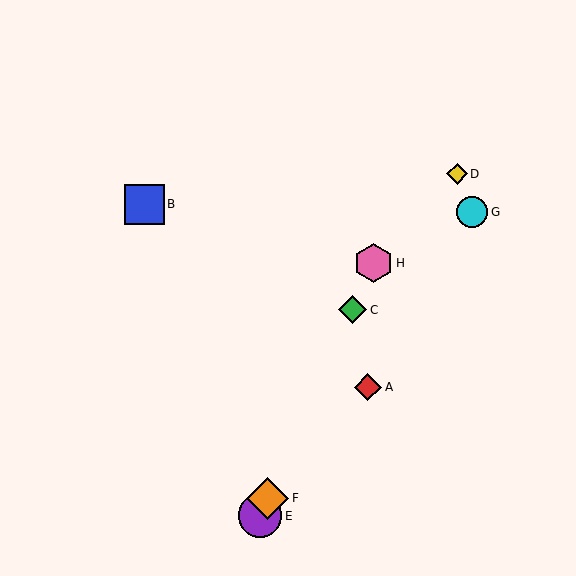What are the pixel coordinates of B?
Object B is at (144, 204).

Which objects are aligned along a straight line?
Objects C, E, F, H are aligned along a straight line.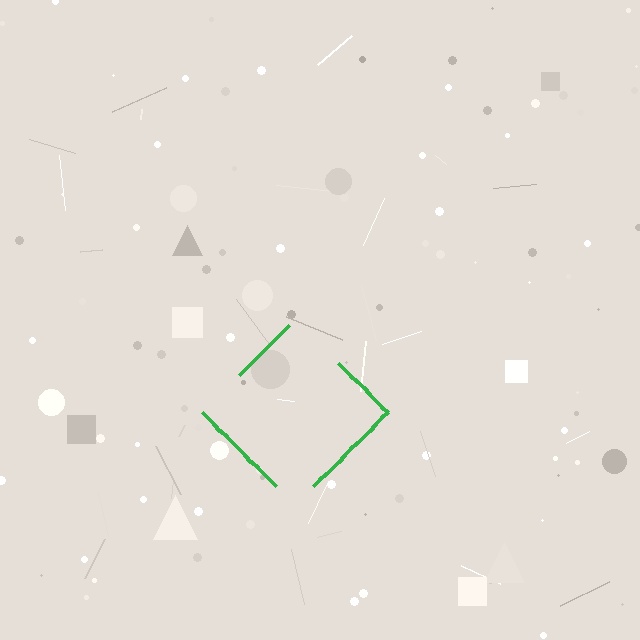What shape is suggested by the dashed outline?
The dashed outline suggests a diamond.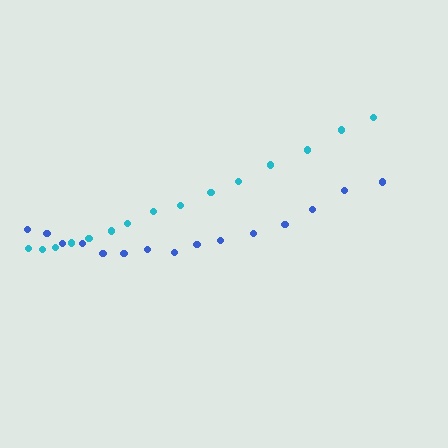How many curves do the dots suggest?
There are 2 distinct paths.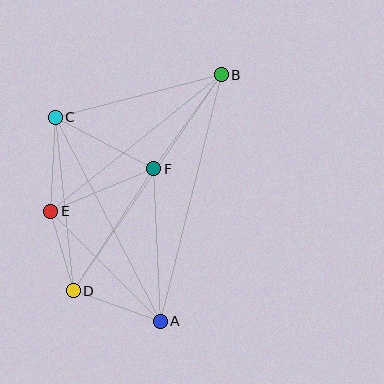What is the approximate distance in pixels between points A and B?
The distance between A and B is approximately 254 pixels.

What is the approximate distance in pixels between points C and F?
The distance between C and F is approximately 111 pixels.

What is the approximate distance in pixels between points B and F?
The distance between B and F is approximately 116 pixels.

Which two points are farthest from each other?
Points B and D are farthest from each other.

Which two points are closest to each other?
Points D and E are closest to each other.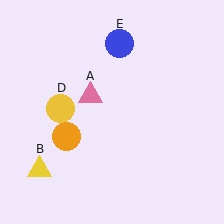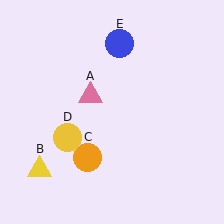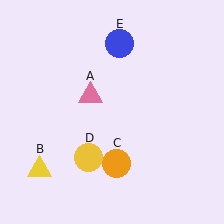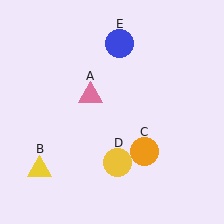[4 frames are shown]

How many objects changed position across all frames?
2 objects changed position: orange circle (object C), yellow circle (object D).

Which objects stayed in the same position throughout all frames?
Pink triangle (object A) and yellow triangle (object B) and blue circle (object E) remained stationary.